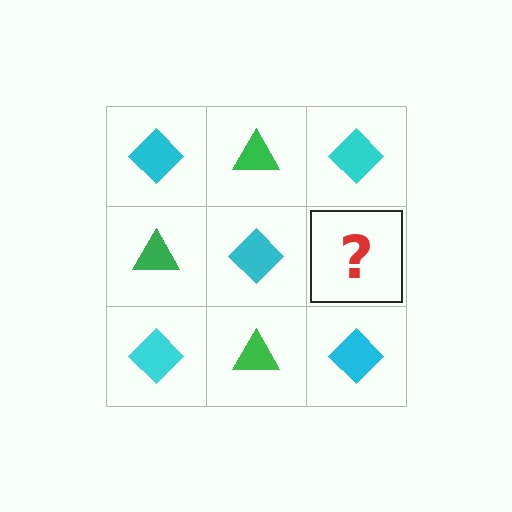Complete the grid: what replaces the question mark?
The question mark should be replaced with a green triangle.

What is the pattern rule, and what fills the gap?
The rule is that it alternates cyan diamond and green triangle in a checkerboard pattern. The gap should be filled with a green triangle.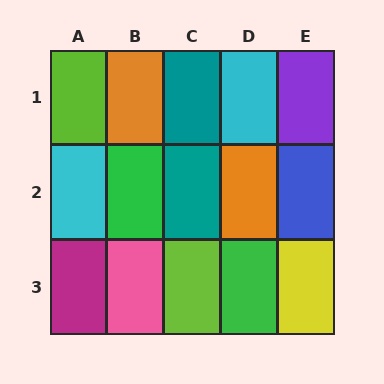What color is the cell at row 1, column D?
Cyan.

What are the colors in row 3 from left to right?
Magenta, pink, lime, green, yellow.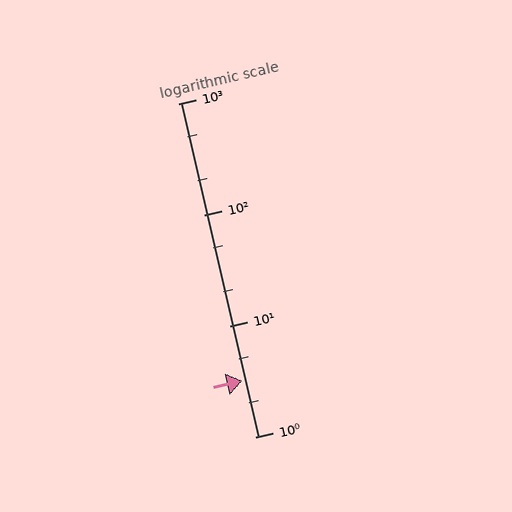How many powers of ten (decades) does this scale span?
The scale spans 3 decades, from 1 to 1000.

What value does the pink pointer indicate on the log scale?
The pointer indicates approximately 3.2.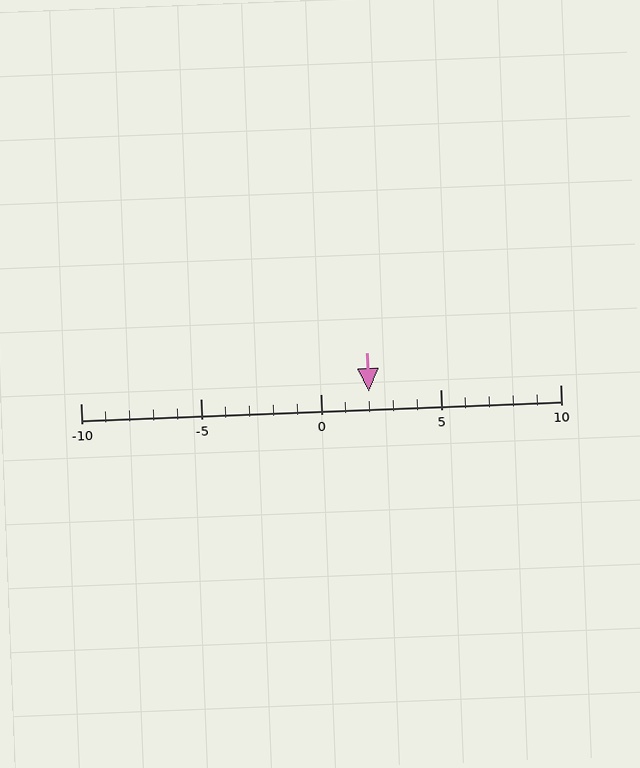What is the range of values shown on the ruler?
The ruler shows values from -10 to 10.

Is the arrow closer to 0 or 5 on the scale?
The arrow is closer to 0.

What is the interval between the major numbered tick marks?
The major tick marks are spaced 5 units apart.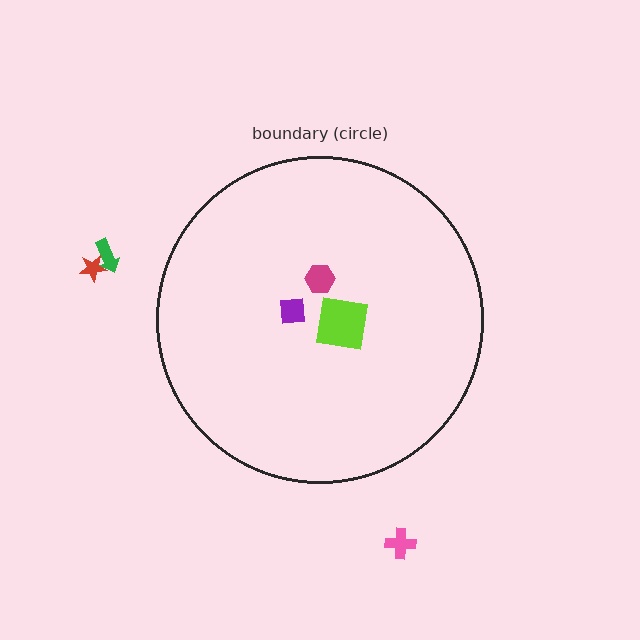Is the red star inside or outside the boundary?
Outside.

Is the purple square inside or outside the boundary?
Inside.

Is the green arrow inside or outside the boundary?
Outside.